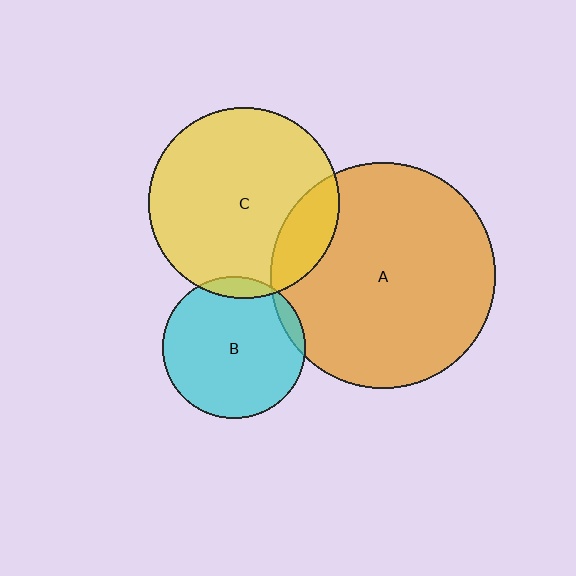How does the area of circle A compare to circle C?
Approximately 1.4 times.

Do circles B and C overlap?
Yes.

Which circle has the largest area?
Circle A (orange).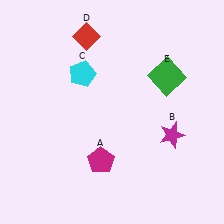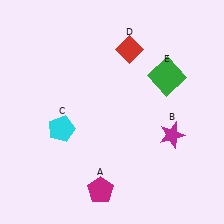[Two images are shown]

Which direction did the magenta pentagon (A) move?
The magenta pentagon (A) moved down.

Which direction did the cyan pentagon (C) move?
The cyan pentagon (C) moved down.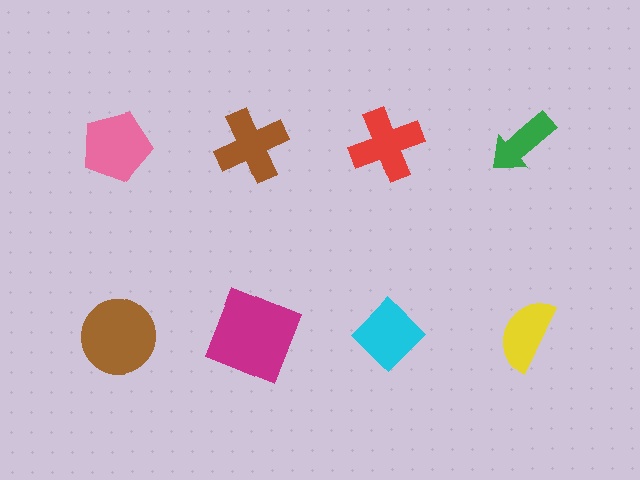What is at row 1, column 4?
A green arrow.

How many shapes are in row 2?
4 shapes.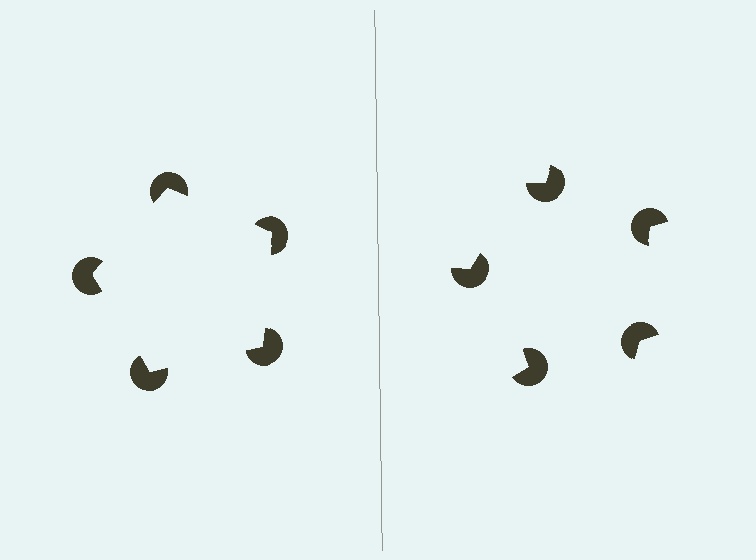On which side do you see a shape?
An illusory pentagon appears on the left side. On the right side the wedge cuts are rotated, so no coherent shape forms.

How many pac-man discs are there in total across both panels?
10 — 5 on each side.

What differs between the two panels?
The pac-man discs are positioned identically on both sides; only the wedge orientations differ. On the left they align to a pentagon; on the right they are misaligned.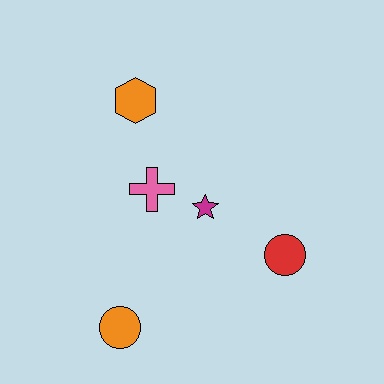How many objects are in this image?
There are 5 objects.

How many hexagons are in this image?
There is 1 hexagon.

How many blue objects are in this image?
There are no blue objects.